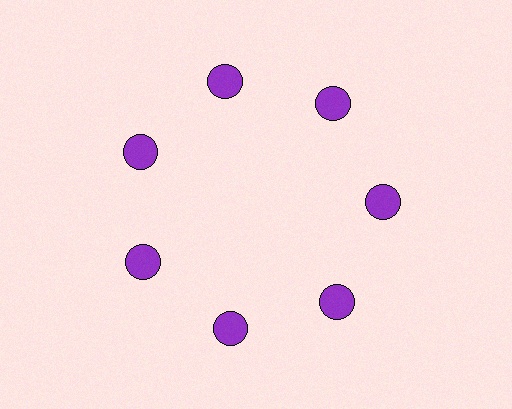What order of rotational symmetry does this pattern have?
This pattern has 7-fold rotational symmetry.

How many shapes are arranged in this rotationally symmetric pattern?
There are 7 shapes, arranged in 7 groups of 1.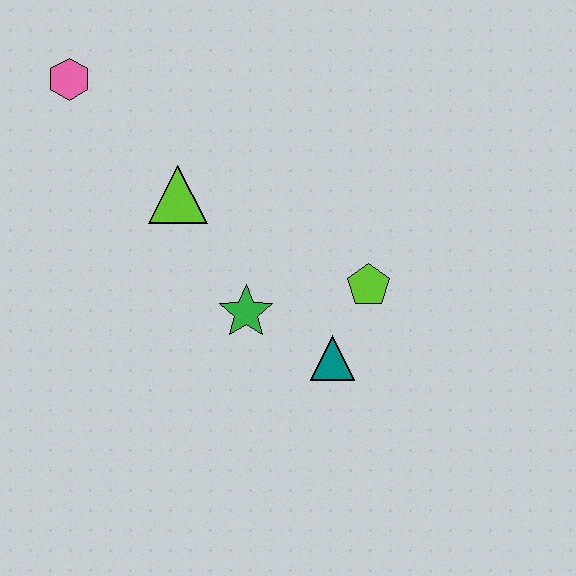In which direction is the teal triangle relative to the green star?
The teal triangle is to the right of the green star.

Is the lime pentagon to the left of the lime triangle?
No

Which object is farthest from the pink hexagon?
The teal triangle is farthest from the pink hexagon.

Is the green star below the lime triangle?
Yes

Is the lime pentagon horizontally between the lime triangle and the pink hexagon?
No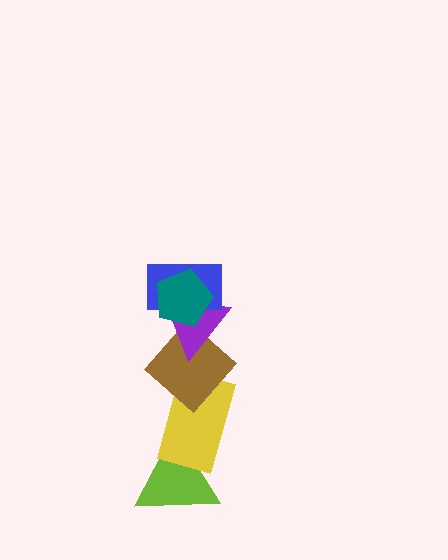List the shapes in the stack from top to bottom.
From top to bottom: the teal pentagon, the blue rectangle, the purple triangle, the brown diamond, the yellow rectangle, the lime triangle.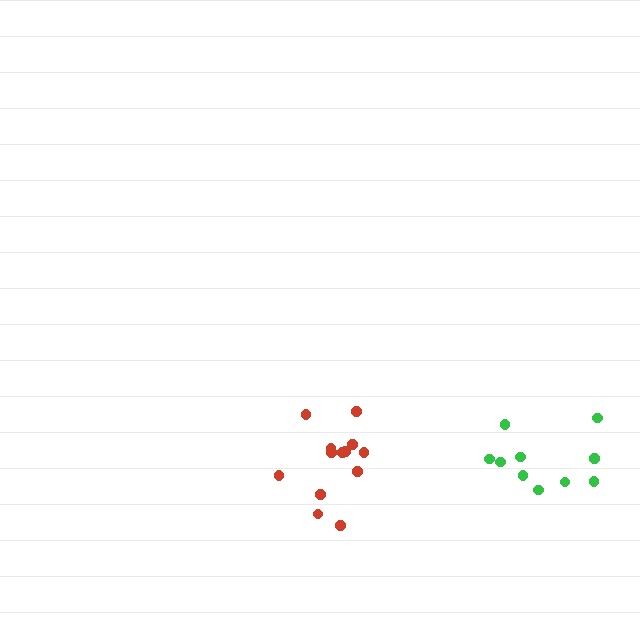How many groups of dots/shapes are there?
There are 2 groups.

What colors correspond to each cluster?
The clusters are colored: red, green.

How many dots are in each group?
Group 1: 13 dots, Group 2: 10 dots (23 total).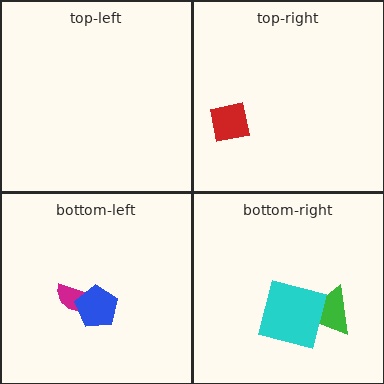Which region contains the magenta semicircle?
The bottom-left region.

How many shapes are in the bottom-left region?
2.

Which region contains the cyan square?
The bottom-right region.